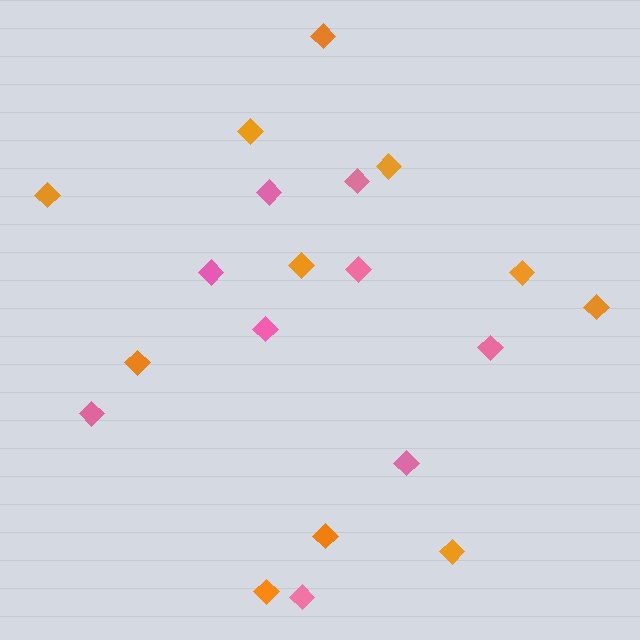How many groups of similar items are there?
There are 2 groups: one group of pink diamonds (9) and one group of orange diamonds (11).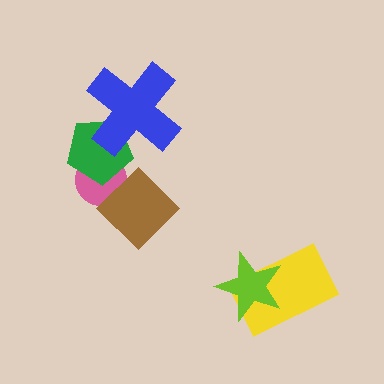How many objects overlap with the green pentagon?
2 objects overlap with the green pentagon.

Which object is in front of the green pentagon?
The blue cross is in front of the green pentagon.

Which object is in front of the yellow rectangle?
The lime star is in front of the yellow rectangle.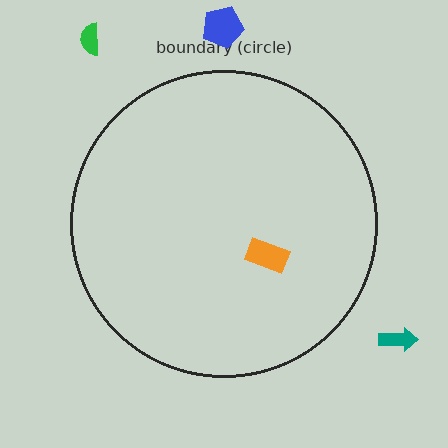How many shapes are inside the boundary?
1 inside, 3 outside.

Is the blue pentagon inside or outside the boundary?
Outside.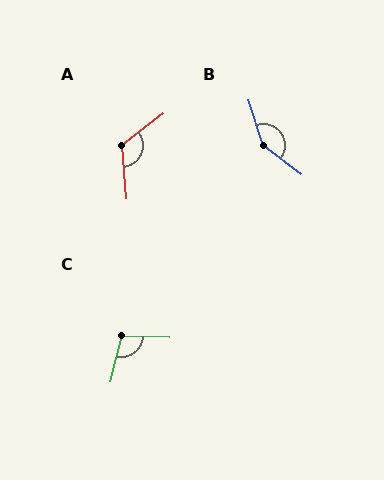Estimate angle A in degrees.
Approximately 122 degrees.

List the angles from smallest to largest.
C (101°), A (122°), B (144°).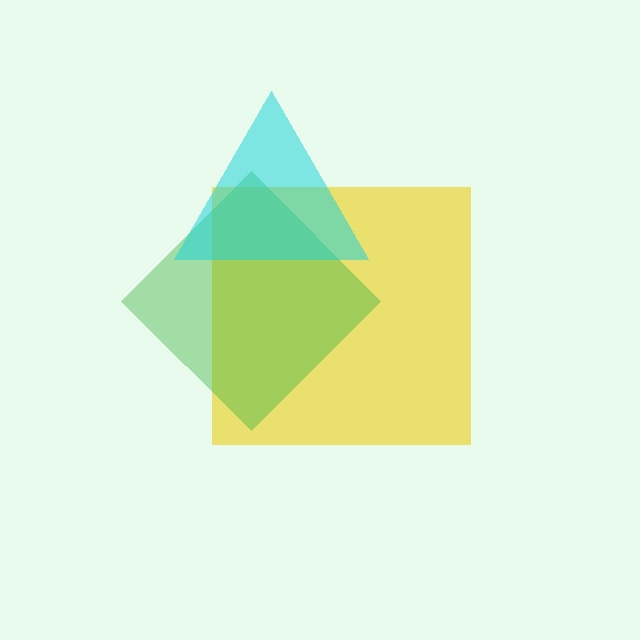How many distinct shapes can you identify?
There are 3 distinct shapes: a yellow square, a green diamond, a cyan triangle.